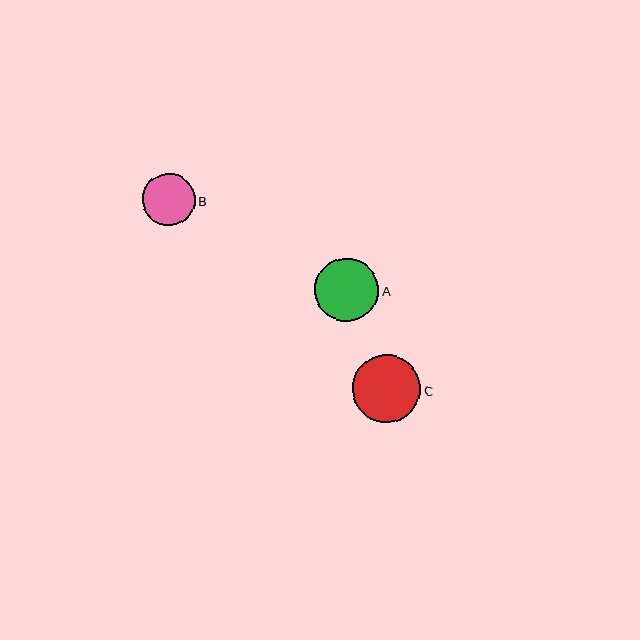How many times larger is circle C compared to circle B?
Circle C is approximately 1.3 times the size of circle B.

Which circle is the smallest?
Circle B is the smallest with a size of approximately 52 pixels.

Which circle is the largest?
Circle C is the largest with a size of approximately 68 pixels.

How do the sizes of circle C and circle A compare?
Circle C and circle A are approximately the same size.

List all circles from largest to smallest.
From largest to smallest: C, A, B.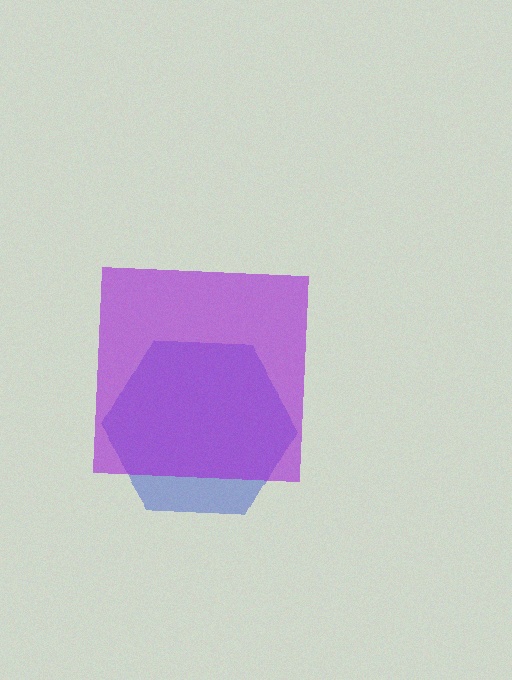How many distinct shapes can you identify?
There are 2 distinct shapes: a blue hexagon, a purple square.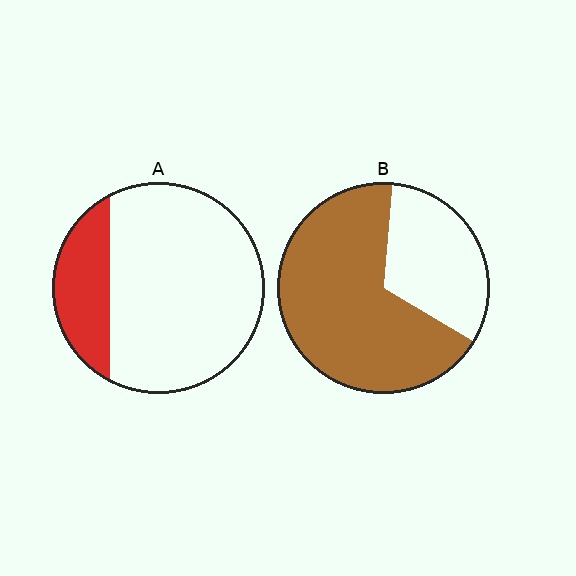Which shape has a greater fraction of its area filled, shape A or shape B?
Shape B.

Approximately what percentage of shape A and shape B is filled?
A is approximately 20% and B is approximately 70%.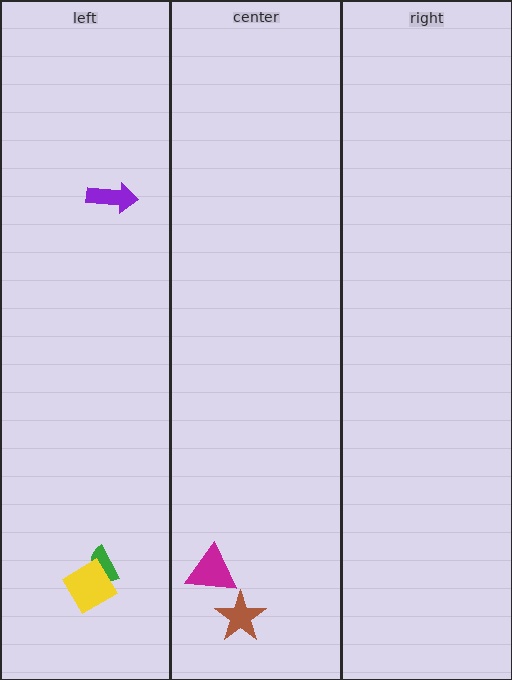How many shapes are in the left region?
3.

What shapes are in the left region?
The purple arrow, the green semicircle, the yellow diamond.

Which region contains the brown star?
The center region.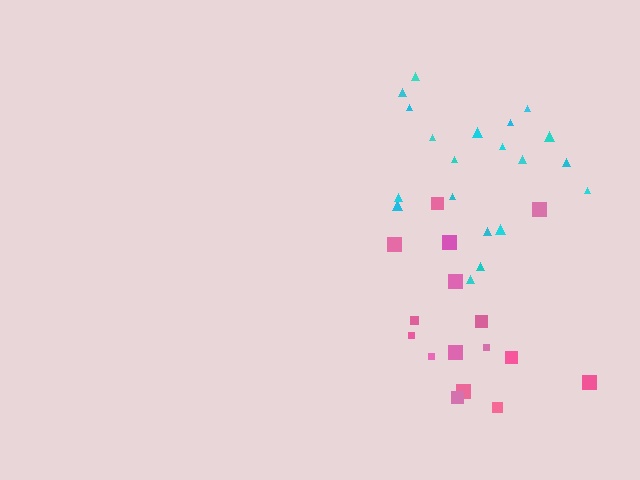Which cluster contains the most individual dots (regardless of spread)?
Cyan (20).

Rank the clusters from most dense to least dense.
cyan, pink.